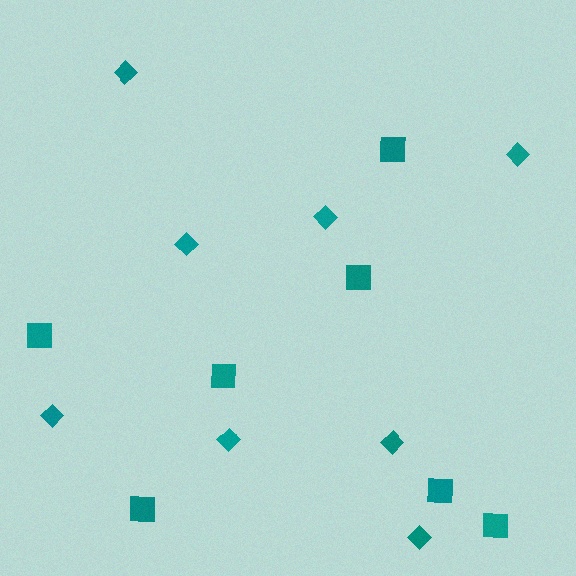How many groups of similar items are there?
There are 2 groups: one group of squares (7) and one group of diamonds (8).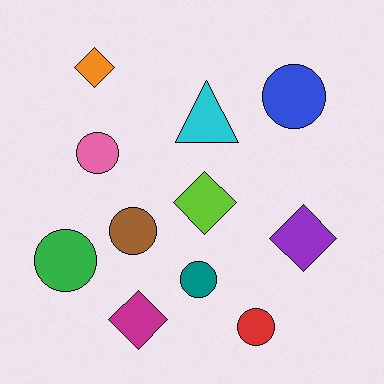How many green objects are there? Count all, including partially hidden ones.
There is 1 green object.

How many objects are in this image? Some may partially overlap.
There are 11 objects.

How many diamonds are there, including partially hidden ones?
There are 4 diamonds.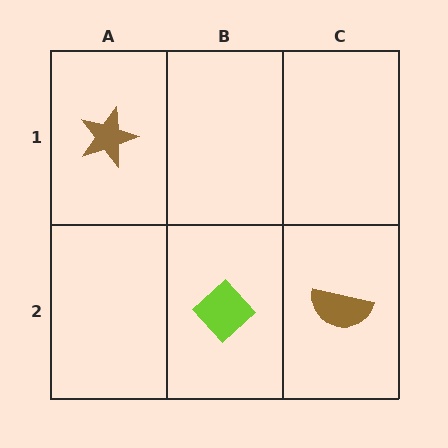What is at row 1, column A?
A brown star.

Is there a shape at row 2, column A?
No, that cell is empty.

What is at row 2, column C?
A brown semicircle.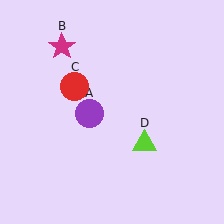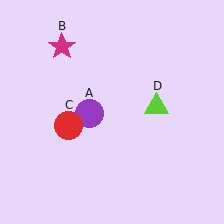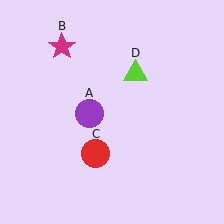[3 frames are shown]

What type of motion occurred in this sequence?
The red circle (object C), lime triangle (object D) rotated counterclockwise around the center of the scene.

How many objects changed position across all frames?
2 objects changed position: red circle (object C), lime triangle (object D).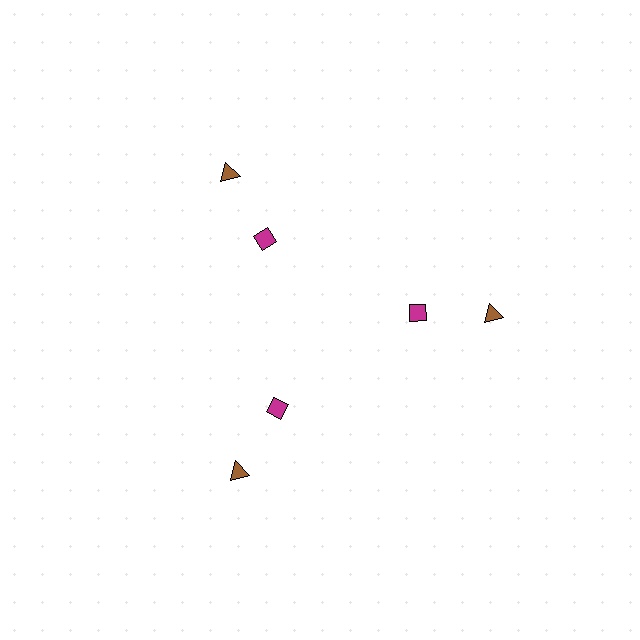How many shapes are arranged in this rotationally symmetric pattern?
There are 6 shapes, arranged in 3 groups of 2.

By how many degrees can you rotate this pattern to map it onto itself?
The pattern maps onto itself every 120 degrees of rotation.